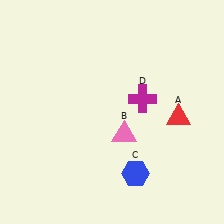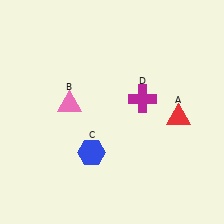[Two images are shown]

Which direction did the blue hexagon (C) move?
The blue hexagon (C) moved left.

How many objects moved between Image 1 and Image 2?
2 objects moved between the two images.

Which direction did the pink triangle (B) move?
The pink triangle (B) moved left.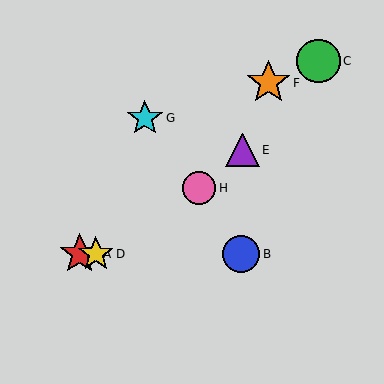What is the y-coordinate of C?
Object C is at y≈61.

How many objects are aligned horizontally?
3 objects (A, B, D) are aligned horizontally.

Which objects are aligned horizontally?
Objects A, B, D are aligned horizontally.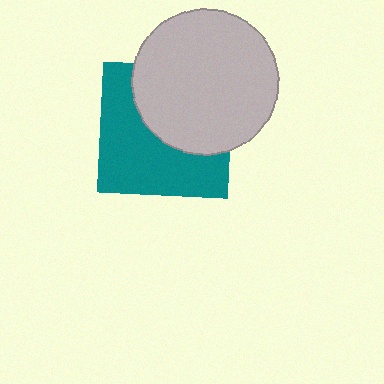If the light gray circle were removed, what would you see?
You would see the complete teal square.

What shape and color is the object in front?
The object in front is a light gray circle.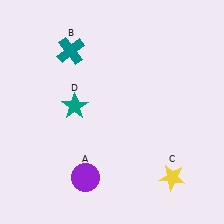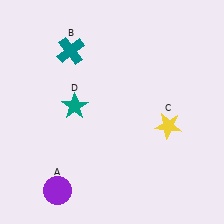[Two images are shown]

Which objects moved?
The objects that moved are: the purple circle (A), the yellow star (C).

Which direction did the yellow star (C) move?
The yellow star (C) moved up.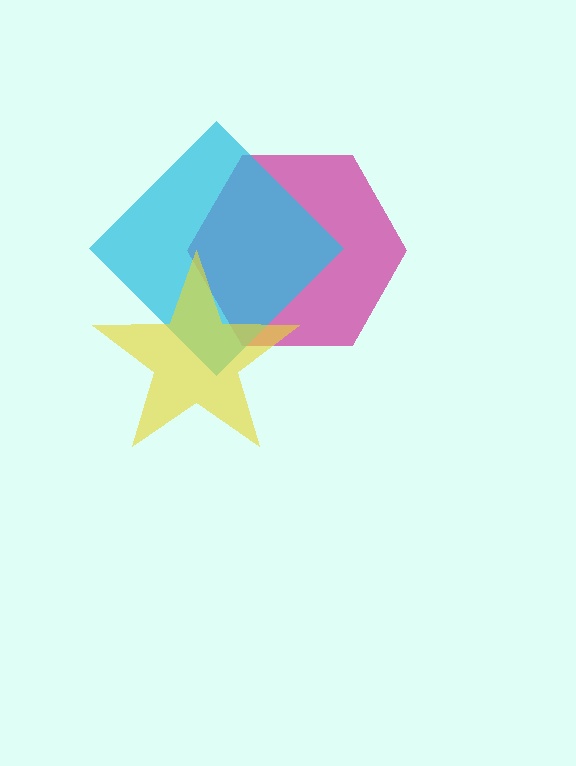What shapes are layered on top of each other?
The layered shapes are: a magenta hexagon, a cyan diamond, a yellow star.